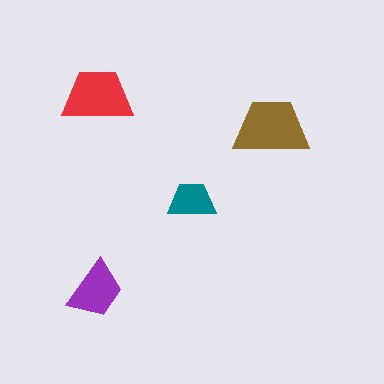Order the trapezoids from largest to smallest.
the brown one, the red one, the purple one, the teal one.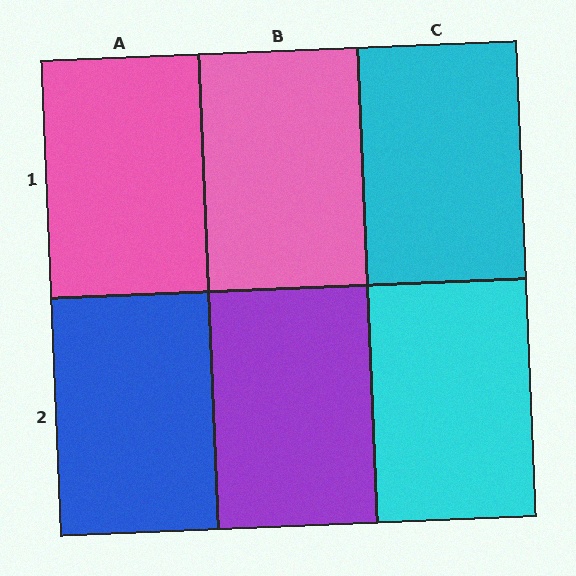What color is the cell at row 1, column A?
Pink.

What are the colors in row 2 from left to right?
Blue, purple, cyan.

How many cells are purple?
1 cell is purple.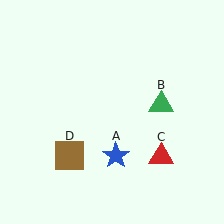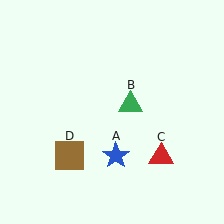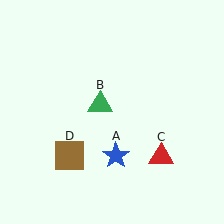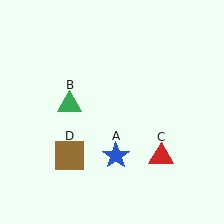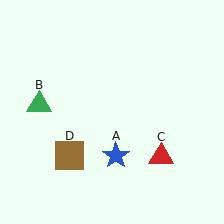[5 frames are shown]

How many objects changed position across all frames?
1 object changed position: green triangle (object B).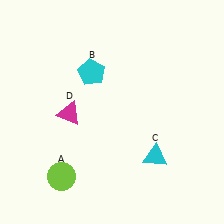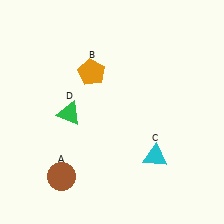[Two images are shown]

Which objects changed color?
A changed from lime to brown. B changed from cyan to orange. D changed from magenta to green.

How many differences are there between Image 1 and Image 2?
There are 3 differences between the two images.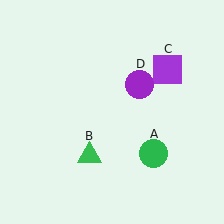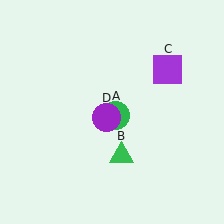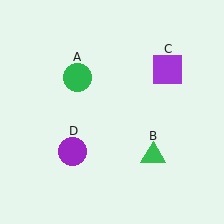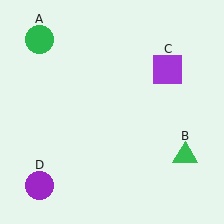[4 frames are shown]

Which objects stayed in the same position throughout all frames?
Purple square (object C) remained stationary.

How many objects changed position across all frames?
3 objects changed position: green circle (object A), green triangle (object B), purple circle (object D).